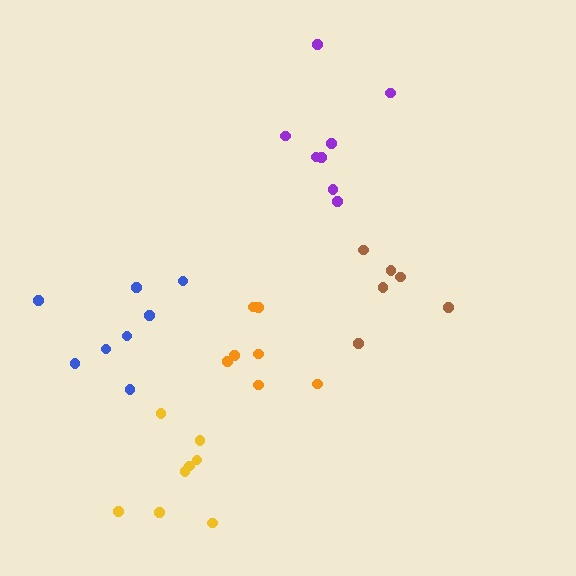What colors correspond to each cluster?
The clusters are colored: orange, brown, purple, blue, yellow.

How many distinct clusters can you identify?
There are 5 distinct clusters.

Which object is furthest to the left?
The blue cluster is leftmost.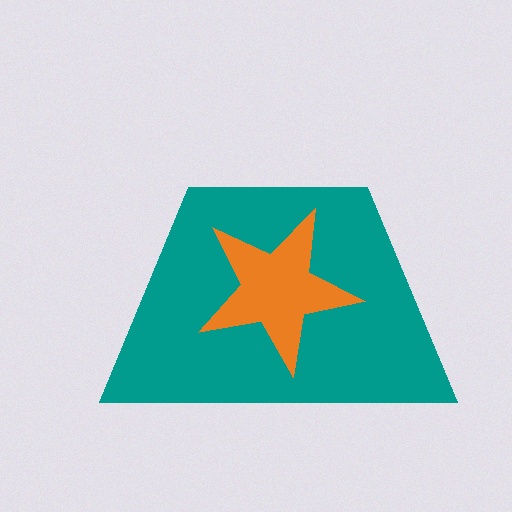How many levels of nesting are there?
2.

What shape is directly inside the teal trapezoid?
The orange star.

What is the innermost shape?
The orange star.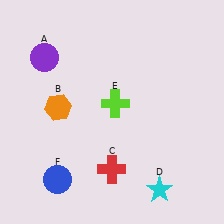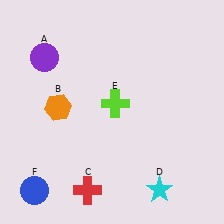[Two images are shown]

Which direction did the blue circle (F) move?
The blue circle (F) moved left.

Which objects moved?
The objects that moved are: the red cross (C), the blue circle (F).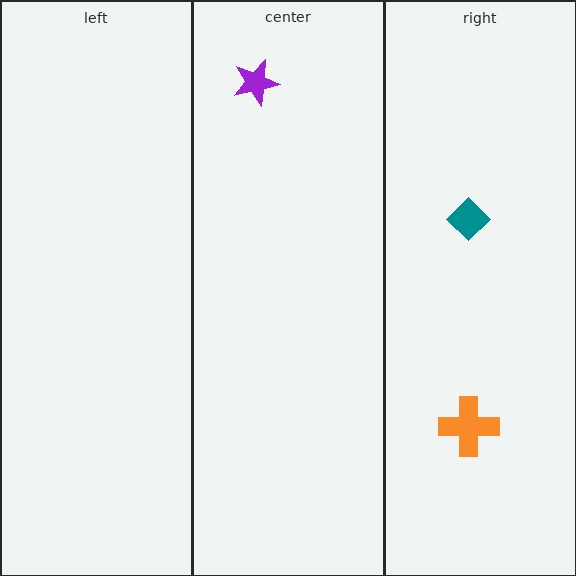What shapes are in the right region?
The orange cross, the teal diamond.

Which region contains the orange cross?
The right region.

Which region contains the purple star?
The center region.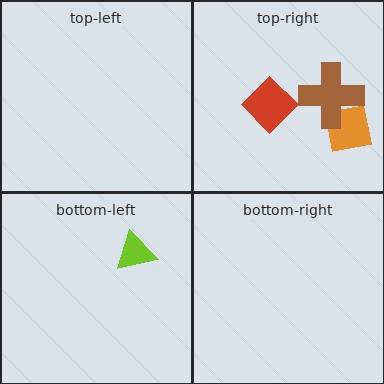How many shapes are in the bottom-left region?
1.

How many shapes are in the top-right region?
3.